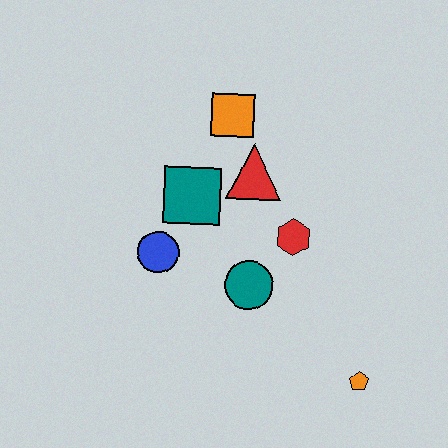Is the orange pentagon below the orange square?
Yes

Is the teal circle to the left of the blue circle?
No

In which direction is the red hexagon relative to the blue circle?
The red hexagon is to the right of the blue circle.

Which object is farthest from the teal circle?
The orange square is farthest from the teal circle.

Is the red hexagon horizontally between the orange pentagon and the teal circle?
Yes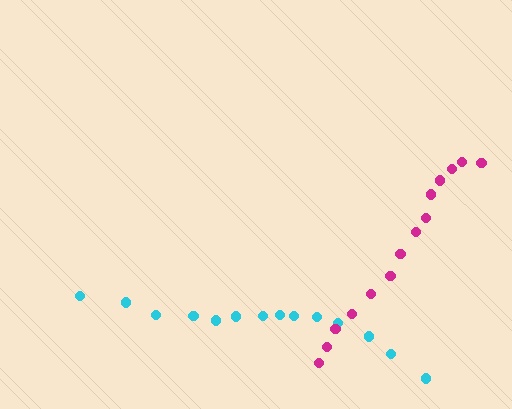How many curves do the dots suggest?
There are 2 distinct paths.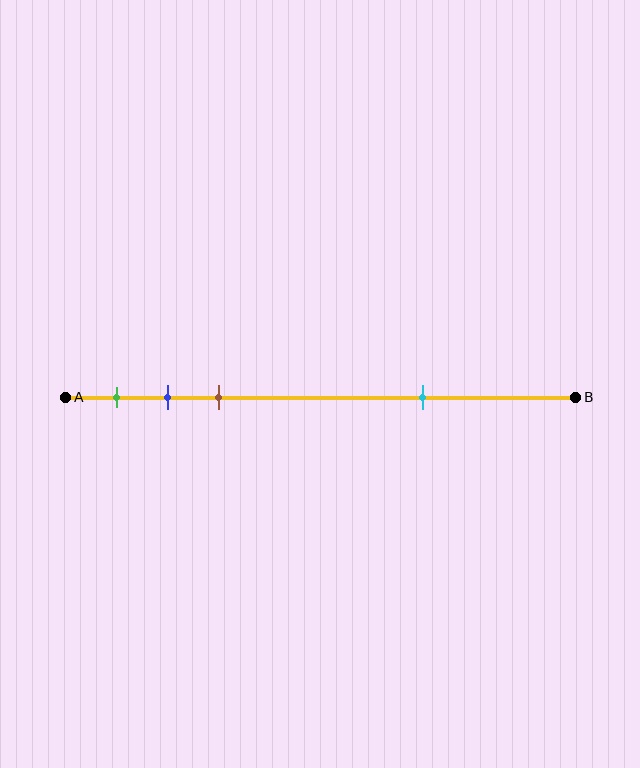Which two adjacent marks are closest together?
The blue and brown marks are the closest adjacent pair.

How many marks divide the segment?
There are 4 marks dividing the segment.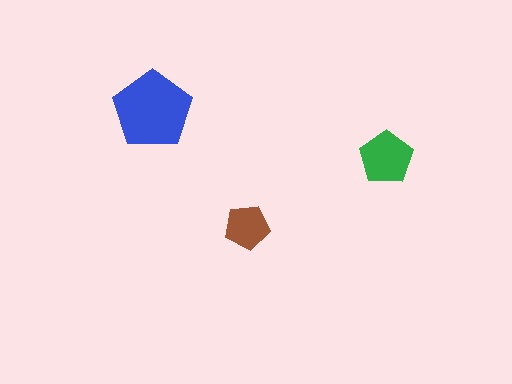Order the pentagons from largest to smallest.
the blue one, the green one, the brown one.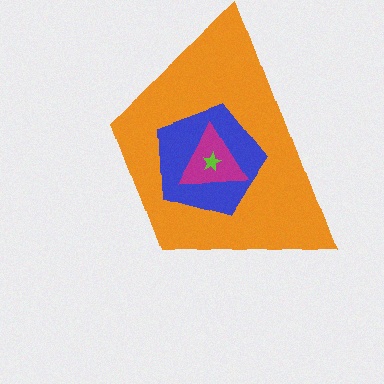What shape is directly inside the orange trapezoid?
The blue pentagon.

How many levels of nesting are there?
4.